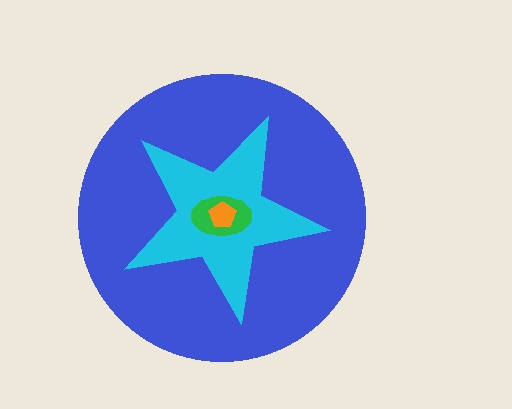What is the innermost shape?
The orange pentagon.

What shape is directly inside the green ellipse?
The orange pentagon.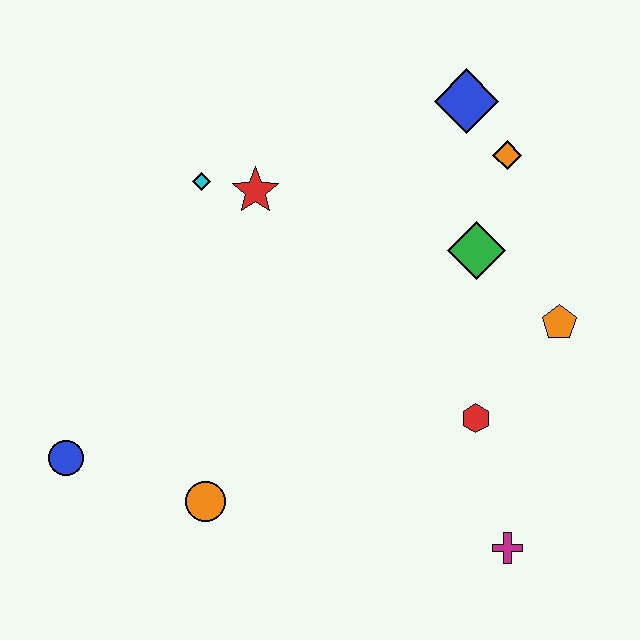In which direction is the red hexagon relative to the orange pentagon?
The red hexagon is below the orange pentagon.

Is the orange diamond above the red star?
Yes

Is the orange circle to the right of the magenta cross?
No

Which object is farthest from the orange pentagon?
The blue circle is farthest from the orange pentagon.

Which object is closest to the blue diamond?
The orange diamond is closest to the blue diamond.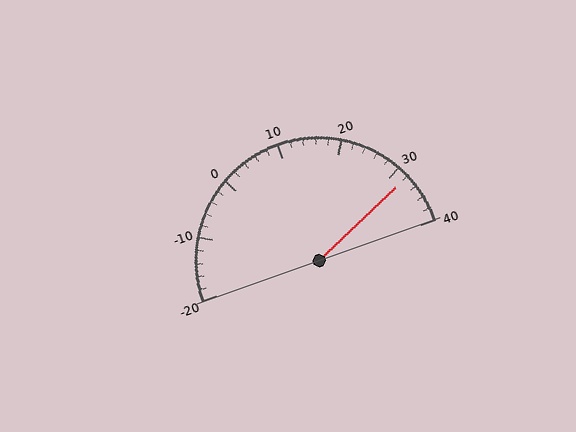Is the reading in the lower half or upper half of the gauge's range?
The reading is in the upper half of the range (-20 to 40).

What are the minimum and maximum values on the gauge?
The gauge ranges from -20 to 40.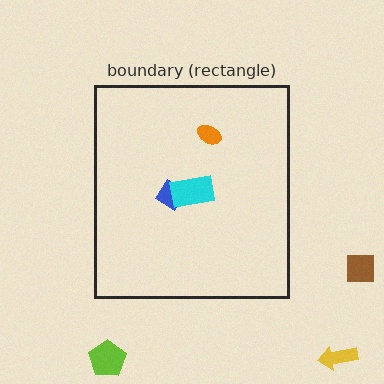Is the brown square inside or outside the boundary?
Outside.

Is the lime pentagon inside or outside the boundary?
Outside.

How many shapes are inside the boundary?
3 inside, 3 outside.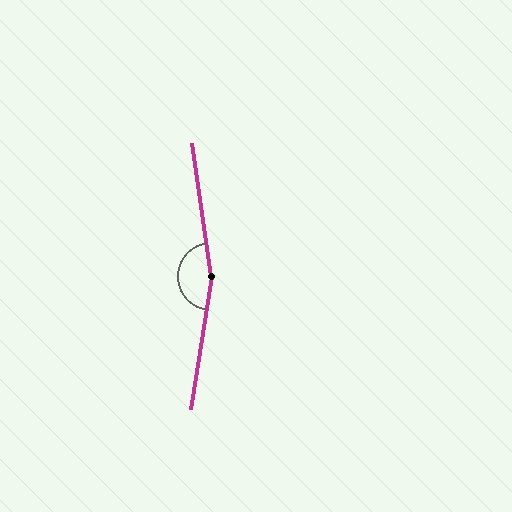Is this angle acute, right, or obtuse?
It is obtuse.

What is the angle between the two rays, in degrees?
Approximately 163 degrees.